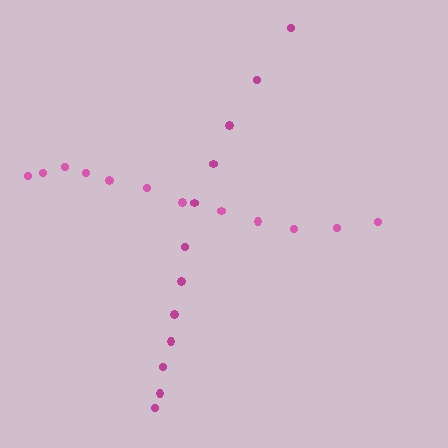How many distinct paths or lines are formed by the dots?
There are 2 distinct paths.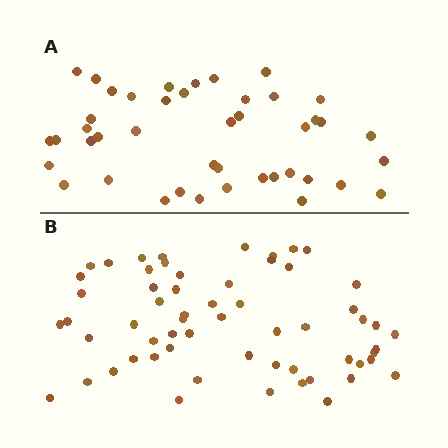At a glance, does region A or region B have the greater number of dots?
Region B (the bottom region) has more dots.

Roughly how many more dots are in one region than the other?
Region B has approximately 15 more dots than region A.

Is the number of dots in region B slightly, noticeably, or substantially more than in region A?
Region B has noticeably more, but not dramatically so. The ratio is roughly 1.4 to 1.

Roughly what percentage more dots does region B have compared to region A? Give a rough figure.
About 40% more.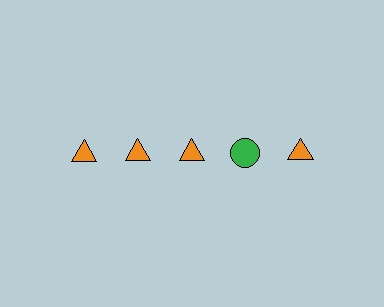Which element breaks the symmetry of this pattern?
The green circle in the top row, second from right column breaks the symmetry. All other shapes are orange triangles.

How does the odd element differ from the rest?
It differs in both color (green instead of orange) and shape (circle instead of triangle).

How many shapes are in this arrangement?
There are 5 shapes arranged in a grid pattern.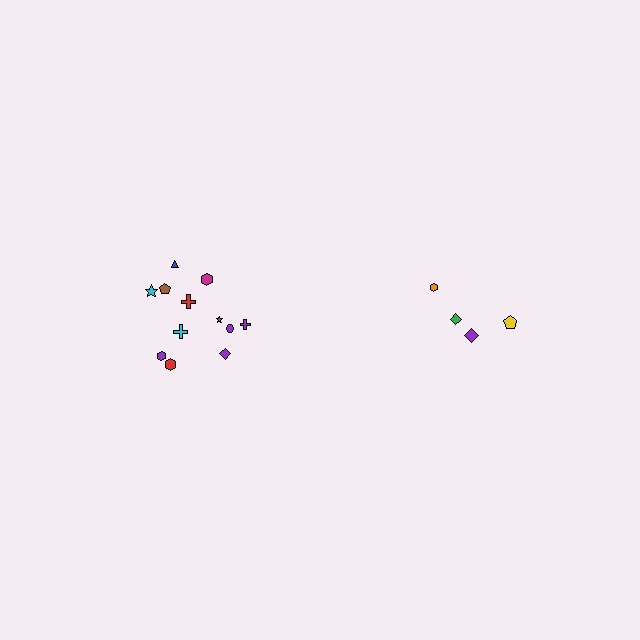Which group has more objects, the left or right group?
The left group.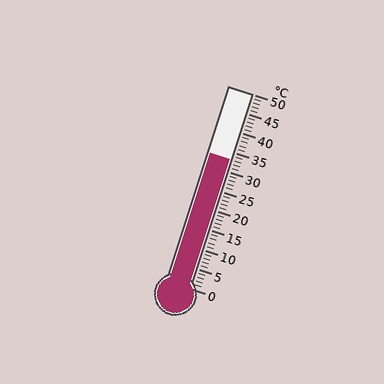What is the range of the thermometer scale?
The thermometer scale ranges from 0°C to 50°C.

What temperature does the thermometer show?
The thermometer shows approximately 33°C.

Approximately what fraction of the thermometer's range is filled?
The thermometer is filled to approximately 65% of its range.